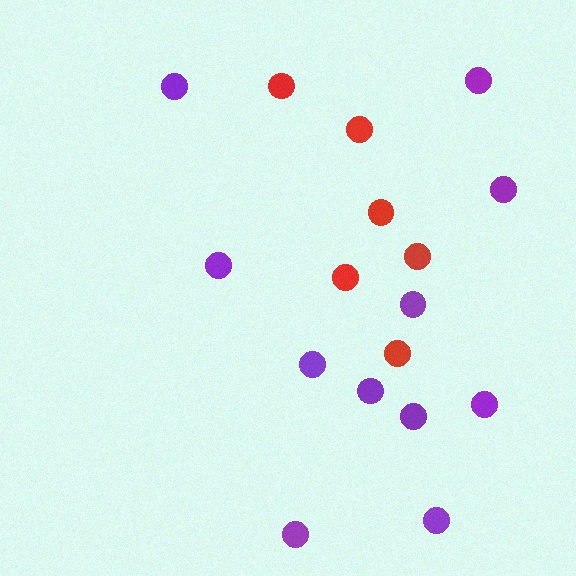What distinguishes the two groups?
There are 2 groups: one group of purple circles (11) and one group of red circles (6).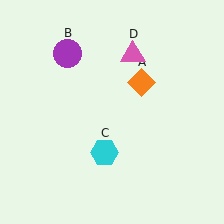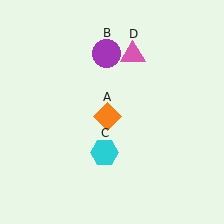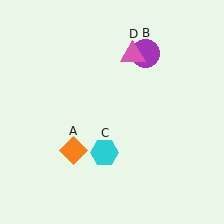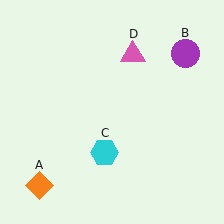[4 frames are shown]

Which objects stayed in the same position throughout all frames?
Cyan hexagon (object C) and pink triangle (object D) remained stationary.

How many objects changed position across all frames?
2 objects changed position: orange diamond (object A), purple circle (object B).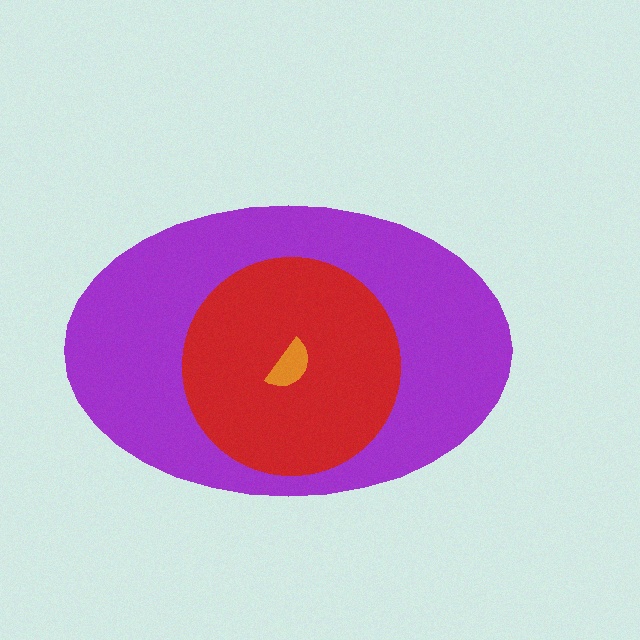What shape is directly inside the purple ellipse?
The red circle.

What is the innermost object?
The orange semicircle.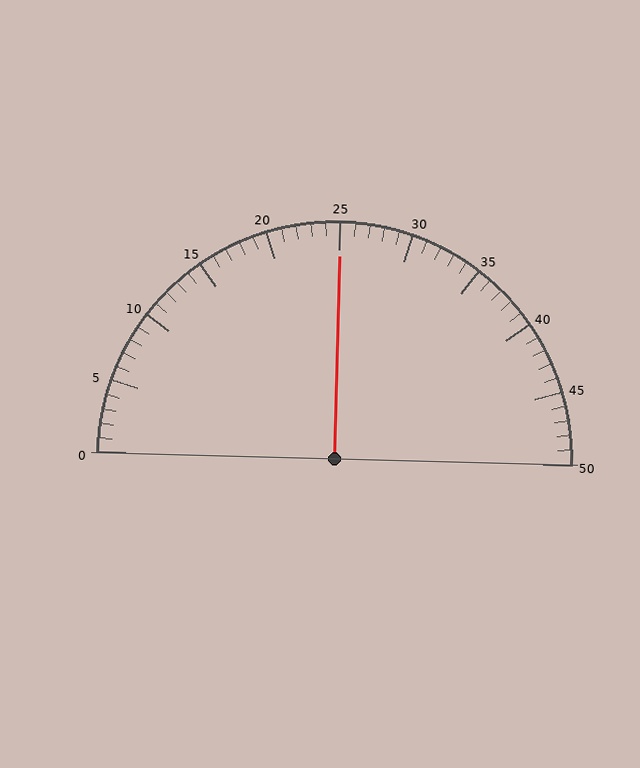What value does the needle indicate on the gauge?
The needle indicates approximately 25.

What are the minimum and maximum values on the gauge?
The gauge ranges from 0 to 50.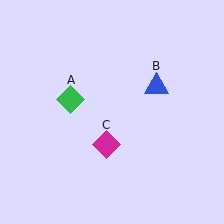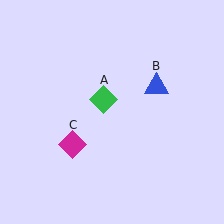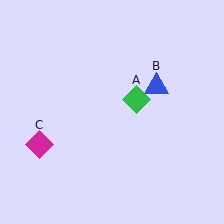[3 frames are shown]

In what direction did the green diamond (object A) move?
The green diamond (object A) moved right.